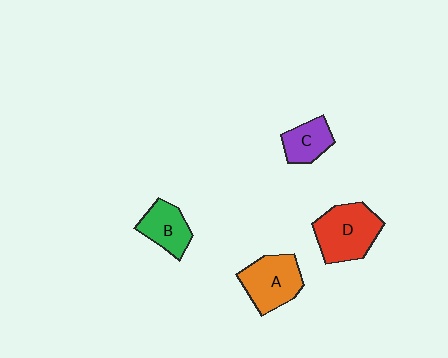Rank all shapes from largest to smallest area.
From largest to smallest: D (red), A (orange), B (green), C (purple).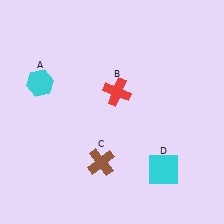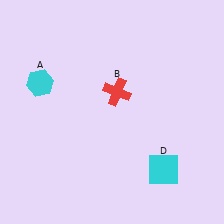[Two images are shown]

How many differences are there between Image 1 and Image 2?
There is 1 difference between the two images.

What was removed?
The brown cross (C) was removed in Image 2.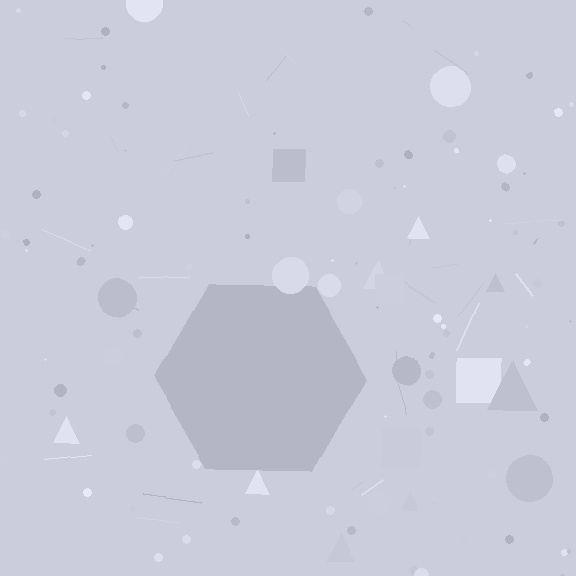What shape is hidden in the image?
A hexagon is hidden in the image.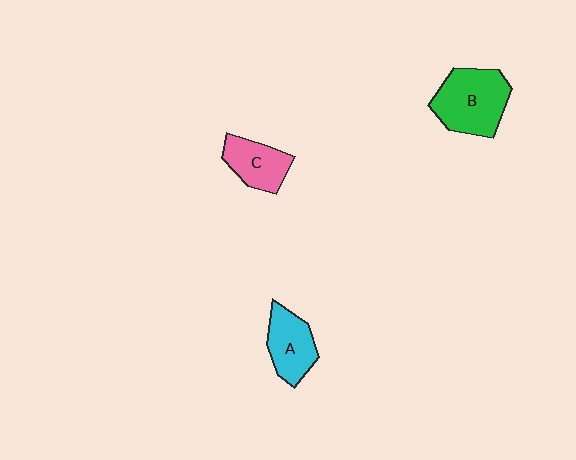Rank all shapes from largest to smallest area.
From largest to smallest: B (green), A (cyan), C (pink).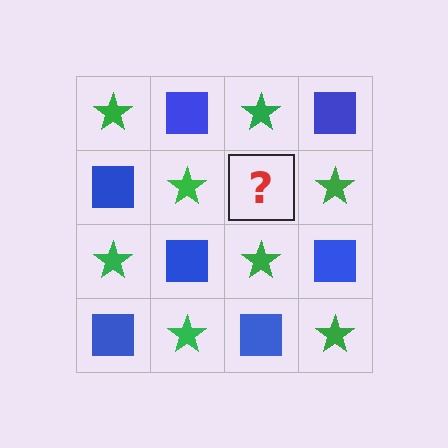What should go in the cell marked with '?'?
The missing cell should contain a blue square.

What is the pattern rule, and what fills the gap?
The rule is that it alternates green star and blue square in a checkerboard pattern. The gap should be filled with a blue square.